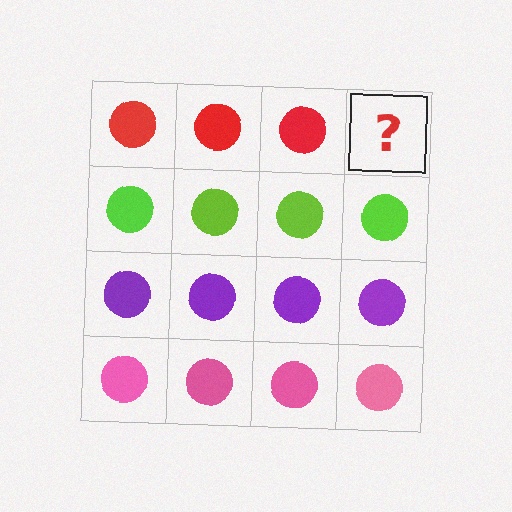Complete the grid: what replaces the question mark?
The question mark should be replaced with a red circle.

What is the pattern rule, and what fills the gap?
The rule is that each row has a consistent color. The gap should be filled with a red circle.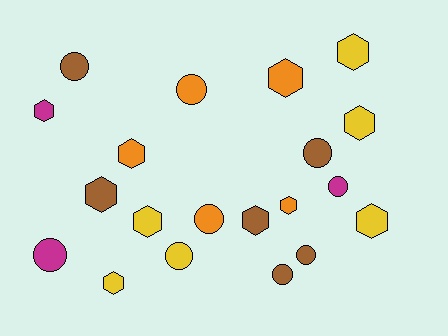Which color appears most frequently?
Brown, with 6 objects.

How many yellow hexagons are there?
There are 5 yellow hexagons.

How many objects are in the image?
There are 20 objects.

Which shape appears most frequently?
Hexagon, with 11 objects.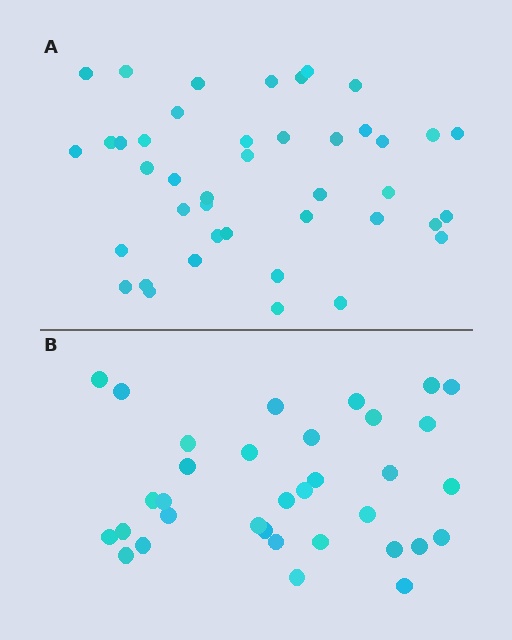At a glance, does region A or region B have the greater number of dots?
Region A (the top region) has more dots.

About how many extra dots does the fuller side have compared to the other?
Region A has roughly 8 or so more dots than region B.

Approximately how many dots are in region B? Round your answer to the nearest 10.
About 30 dots. (The exact count is 34, which rounds to 30.)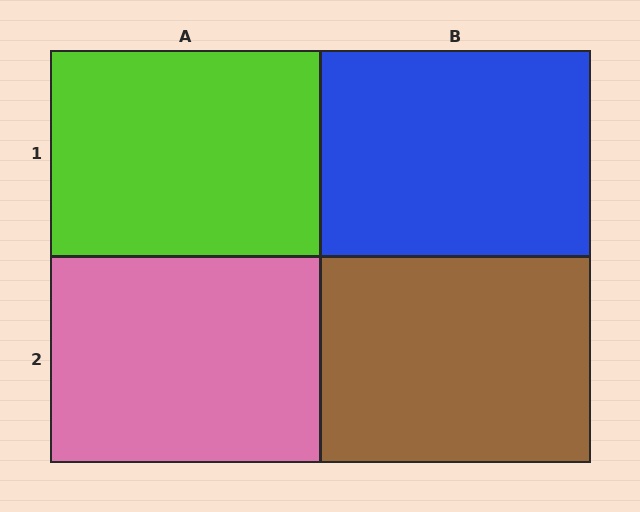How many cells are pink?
1 cell is pink.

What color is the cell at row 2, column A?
Pink.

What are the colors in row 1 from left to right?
Lime, blue.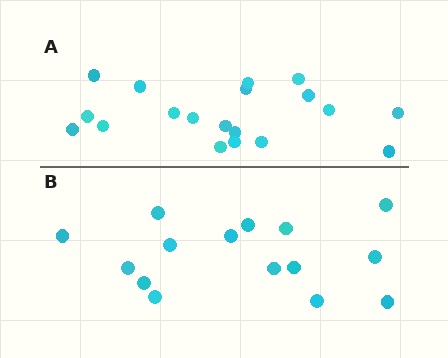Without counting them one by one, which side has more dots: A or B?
Region A (the top region) has more dots.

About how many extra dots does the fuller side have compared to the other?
Region A has about 4 more dots than region B.